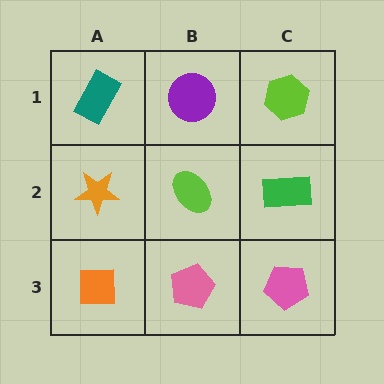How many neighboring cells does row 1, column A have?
2.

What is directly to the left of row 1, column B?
A teal rectangle.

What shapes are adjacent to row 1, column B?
A lime ellipse (row 2, column B), a teal rectangle (row 1, column A), a lime hexagon (row 1, column C).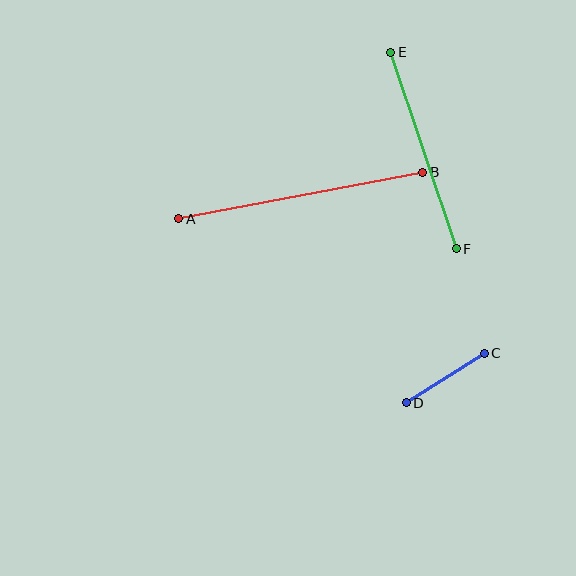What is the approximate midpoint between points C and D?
The midpoint is at approximately (445, 378) pixels.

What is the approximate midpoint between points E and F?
The midpoint is at approximately (424, 151) pixels.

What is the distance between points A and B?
The distance is approximately 249 pixels.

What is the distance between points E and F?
The distance is approximately 207 pixels.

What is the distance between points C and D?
The distance is approximately 92 pixels.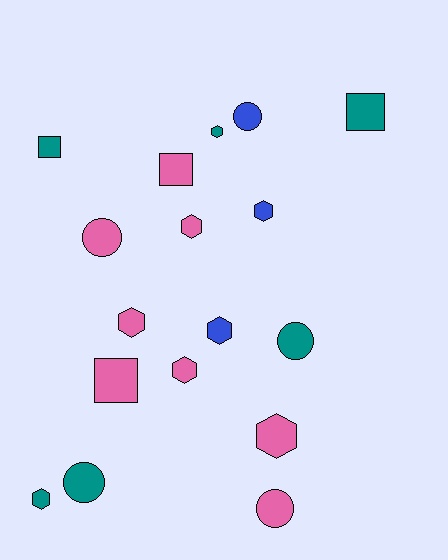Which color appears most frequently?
Pink, with 8 objects.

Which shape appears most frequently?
Hexagon, with 8 objects.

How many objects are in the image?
There are 17 objects.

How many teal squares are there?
There are 2 teal squares.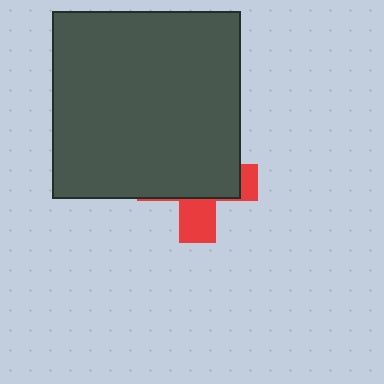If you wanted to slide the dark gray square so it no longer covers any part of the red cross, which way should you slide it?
Slide it up — that is the most direct way to separate the two shapes.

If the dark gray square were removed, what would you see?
You would see the complete red cross.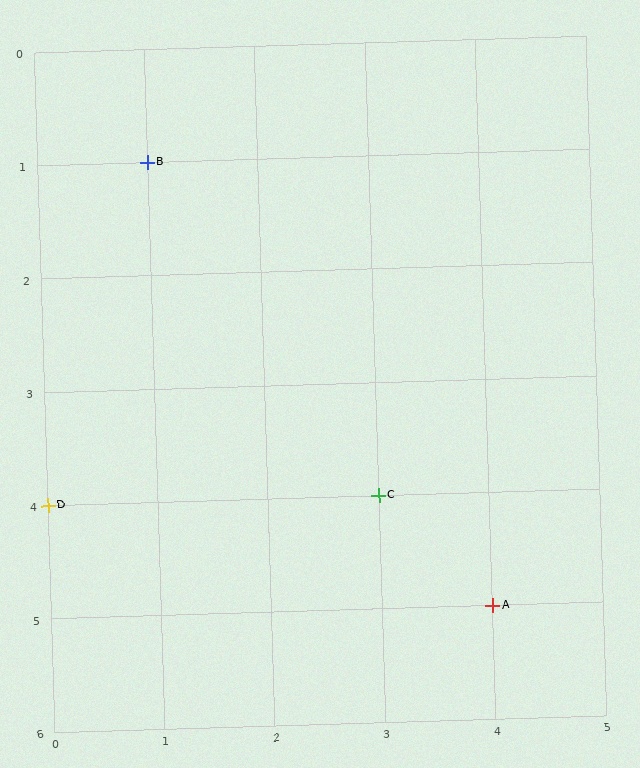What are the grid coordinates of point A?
Point A is at grid coordinates (4, 5).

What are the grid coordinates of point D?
Point D is at grid coordinates (0, 4).